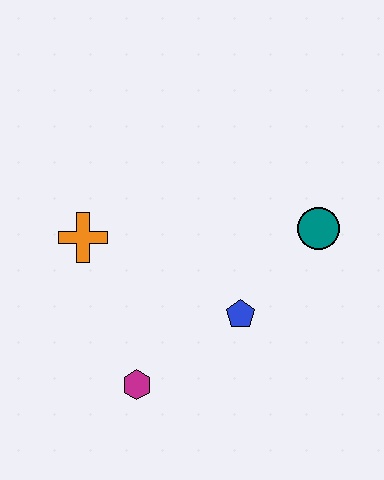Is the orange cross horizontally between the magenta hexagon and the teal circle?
No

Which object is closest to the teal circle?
The blue pentagon is closest to the teal circle.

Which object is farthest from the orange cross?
The teal circle is farthest from the orange cross.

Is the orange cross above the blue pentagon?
Yes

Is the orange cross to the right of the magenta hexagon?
No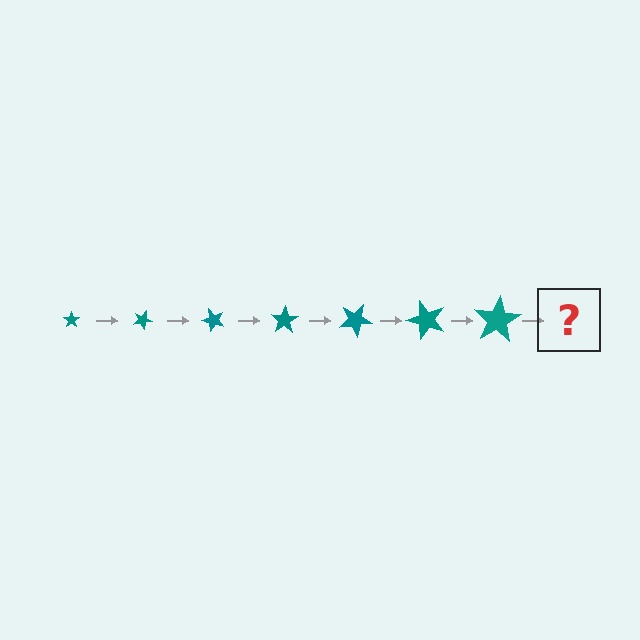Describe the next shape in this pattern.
It should be a star, larger than the previous one and rotated 175 degrees from the start.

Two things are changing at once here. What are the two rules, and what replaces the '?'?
The two rules are that the star grows larger each step and it rotates 25 degrees each step. The '?' should be a star, larger than the previous one and rotated 175 degrees from the start.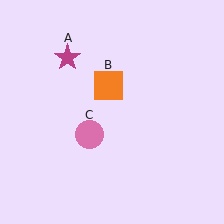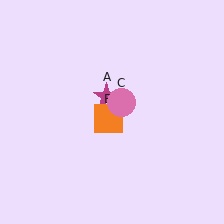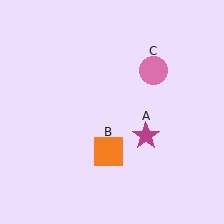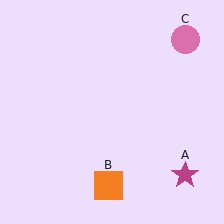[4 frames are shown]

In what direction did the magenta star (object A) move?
The magenta star (object A) moved down and to the right.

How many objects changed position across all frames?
3 objects changed position: magenta star (object A), orange square (object B), pink circle (object C).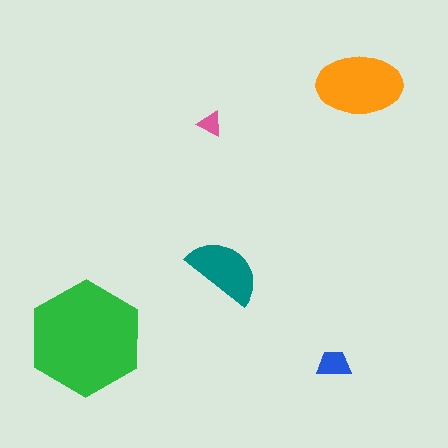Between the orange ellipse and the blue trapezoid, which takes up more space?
The orange ellipse.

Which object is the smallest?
The pink triangle.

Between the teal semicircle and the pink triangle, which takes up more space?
The teal semicircle.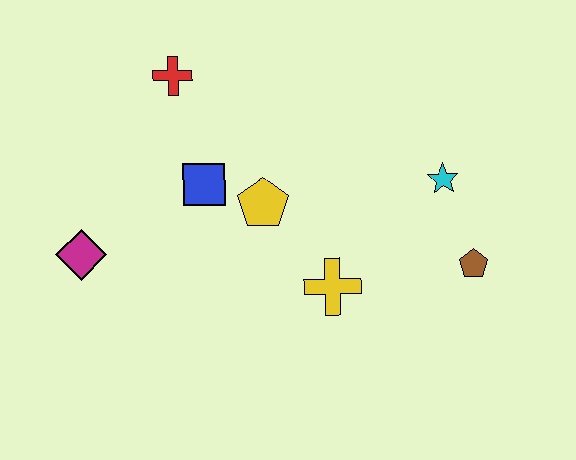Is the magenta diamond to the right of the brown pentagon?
No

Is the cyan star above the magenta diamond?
Yes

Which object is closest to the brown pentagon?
The cyan star is closest to the brown pentagon.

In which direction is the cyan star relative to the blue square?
The cyan star is to the right of the blue square.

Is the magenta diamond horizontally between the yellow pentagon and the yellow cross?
No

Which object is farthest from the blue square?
The brown pentagon is farthest from the blue square.